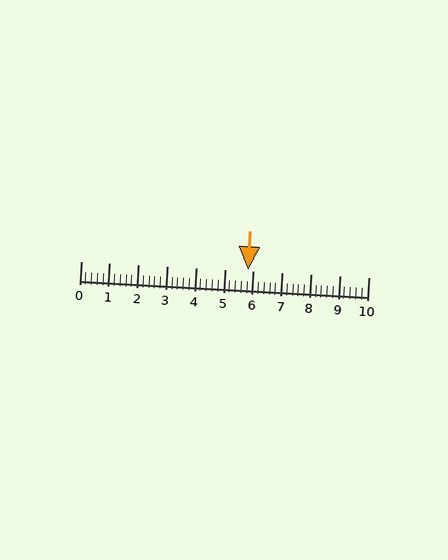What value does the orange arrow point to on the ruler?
The orange arrow points to approximately 5.8.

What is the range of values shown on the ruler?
The ruler shows values from 0 to 10.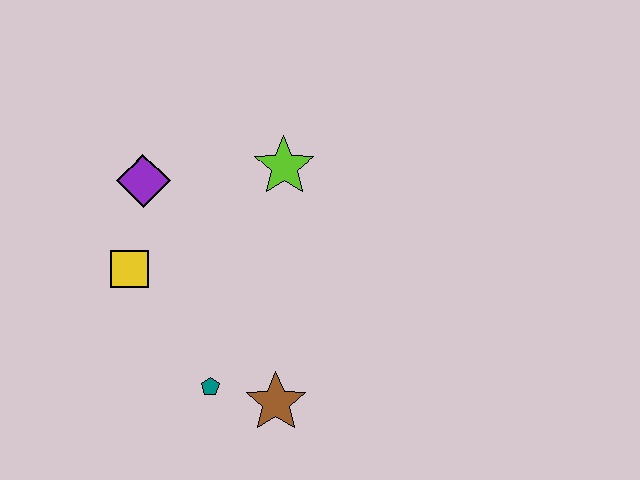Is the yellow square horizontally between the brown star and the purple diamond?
No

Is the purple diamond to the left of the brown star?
Yes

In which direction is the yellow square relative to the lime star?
The yellow square is to the left of the lime star.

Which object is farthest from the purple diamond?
The brown star is farthest from the purple diamond.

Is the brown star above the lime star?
No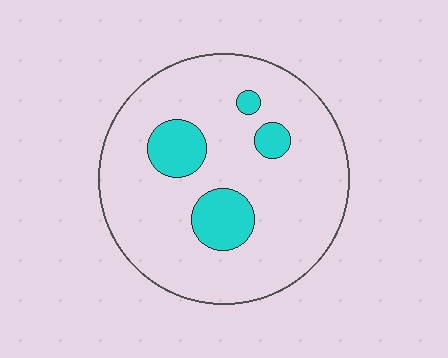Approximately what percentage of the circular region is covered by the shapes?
Approximately 15%.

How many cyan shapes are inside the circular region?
4.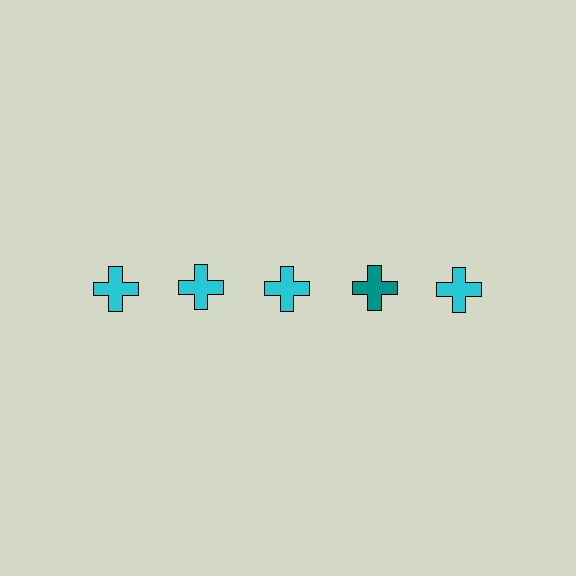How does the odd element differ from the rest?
It has a different color: teal instead of cyan.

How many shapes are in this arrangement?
There are 5 shapes arranged in a grid pattern.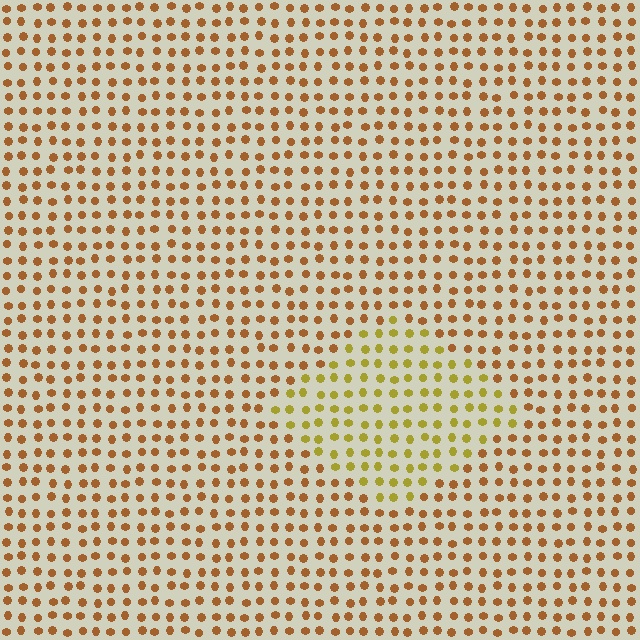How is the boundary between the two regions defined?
The boundary is defined purely by a slight shift in hue (about 33 degrees). Spacing, size, and orientation are identical on both sides.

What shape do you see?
I see a diamond.